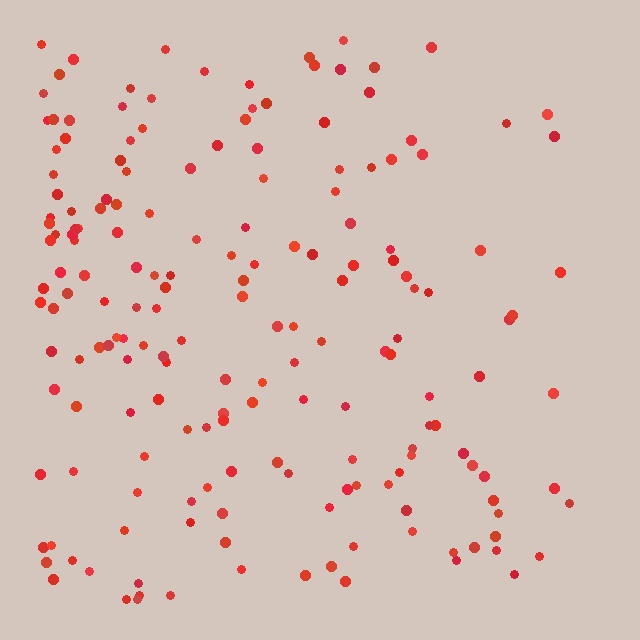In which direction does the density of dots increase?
From right to left, with the left side densest.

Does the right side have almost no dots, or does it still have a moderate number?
Still a moderate number, just noticeably fewer than the left.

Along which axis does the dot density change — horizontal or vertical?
Horizontal.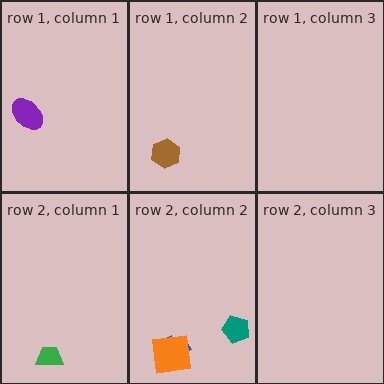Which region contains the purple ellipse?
The row 1, column 1 region.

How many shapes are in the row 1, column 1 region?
1.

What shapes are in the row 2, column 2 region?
The blue cross, the orange square, the teal pentagon.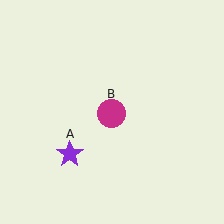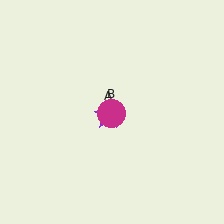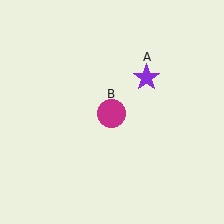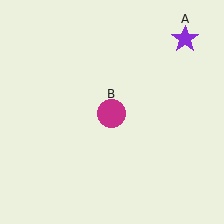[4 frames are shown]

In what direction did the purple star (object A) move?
The purple star (object A) moved up and to the right.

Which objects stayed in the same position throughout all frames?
Magenta circle (object B) remained stationary.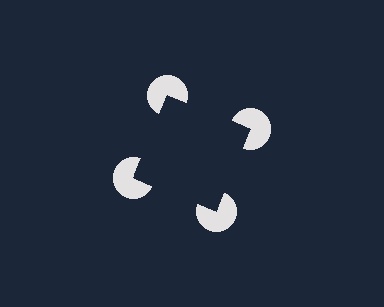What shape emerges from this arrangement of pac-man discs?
An illusory square — its edges are inferred from the aligned wedge cuts in the pac-man discs, not physically drawn.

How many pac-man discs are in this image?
There are 4 — one at each vertex of the illusory square.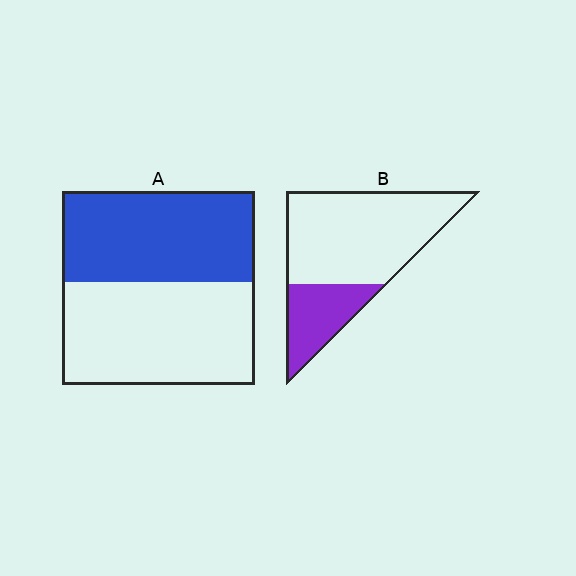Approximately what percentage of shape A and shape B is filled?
A is approximately 45% and B is approximately 25%.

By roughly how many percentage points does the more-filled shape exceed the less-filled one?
By roughly 20 percentage points (A over B).